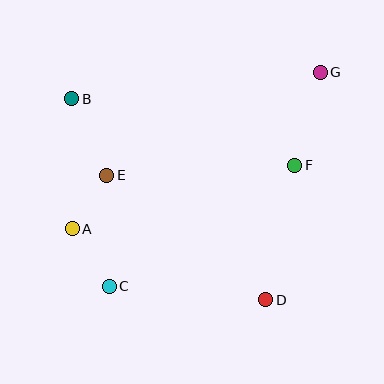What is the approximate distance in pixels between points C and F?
The distance between C and F is approximately 221 pixels.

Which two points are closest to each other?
Points A and E are closest to each other.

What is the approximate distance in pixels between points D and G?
The distance between D and G is approximately 234 pixels.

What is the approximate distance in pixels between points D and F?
The distance between D and F is approximately 138 pixels.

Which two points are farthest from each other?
Points C and G are farthest from each other.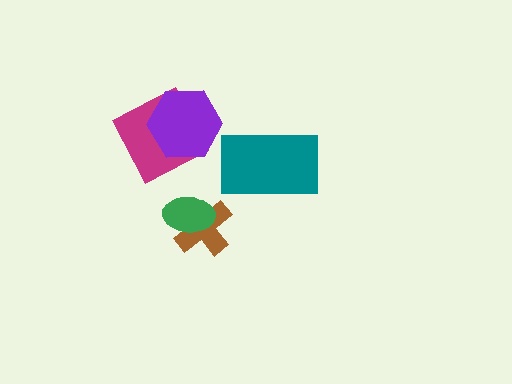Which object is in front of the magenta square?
The purple hexagon is in front of the magenta square.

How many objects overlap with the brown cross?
1 object overlaps with the brown cross.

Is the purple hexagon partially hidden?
No, no other shape covers it.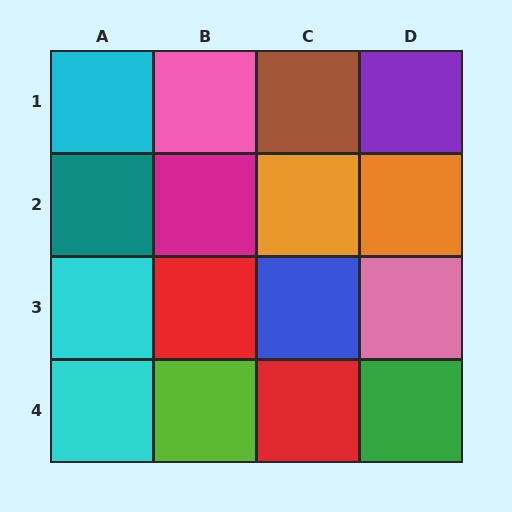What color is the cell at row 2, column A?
Teal.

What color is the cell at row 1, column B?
Pink.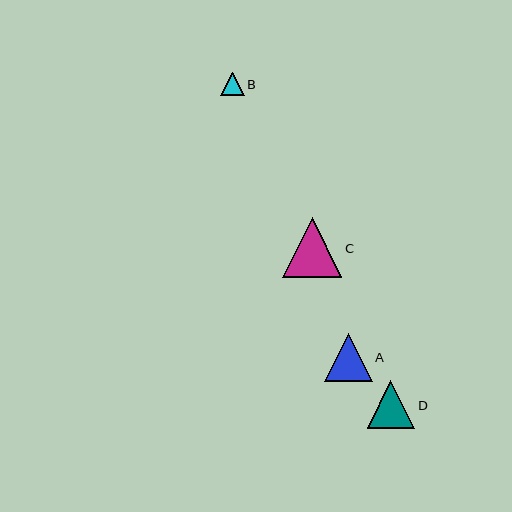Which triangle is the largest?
Triangle C is the largest with a size of approximately 60 pixels.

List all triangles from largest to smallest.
From largest to smallest: C, A, D, B.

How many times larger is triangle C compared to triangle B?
Triangle C is approximately 2.5 times the size of triangle B.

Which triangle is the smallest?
Triangle B is the smallest with a size of approximately 23 pixels.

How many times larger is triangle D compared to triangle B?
Triangle D is approximately 2.0 times the size of triangle B.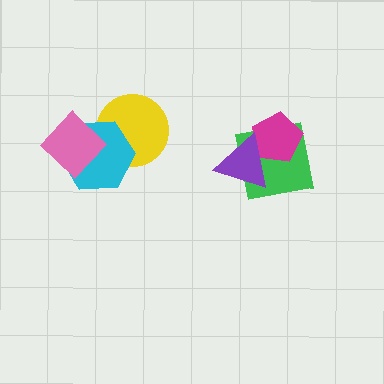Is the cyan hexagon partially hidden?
Yes, it is partially covered by another shape.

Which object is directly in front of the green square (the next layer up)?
The magenta pentagon is directly in front of the green square.